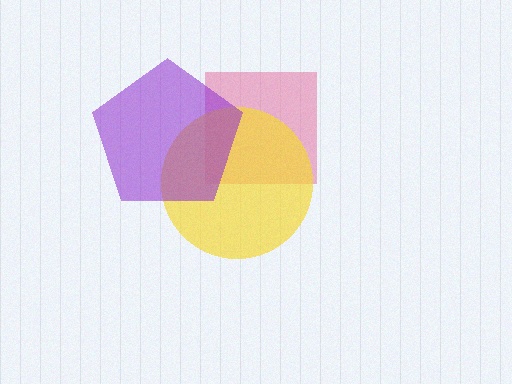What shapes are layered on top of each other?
The layered shapes are: a pink square, a yellow circle, a purple pentagon.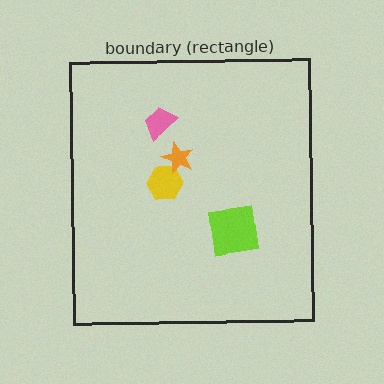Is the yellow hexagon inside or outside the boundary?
Inside.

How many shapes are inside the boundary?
4 inside, 0 outside.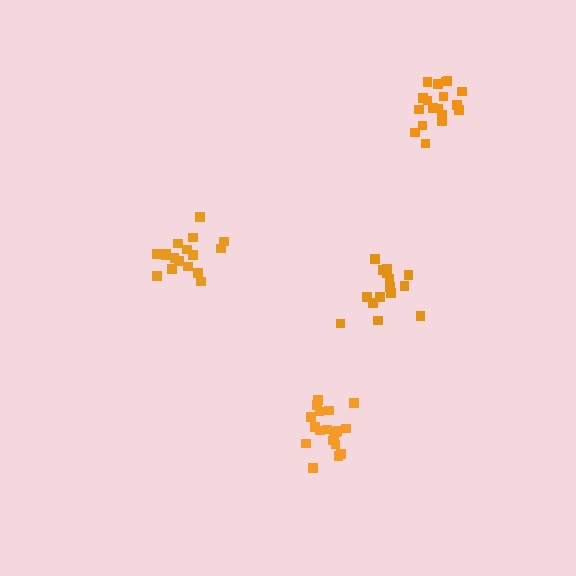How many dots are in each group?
Group 1: 19 dots, Group 2: 17 dots, Group 3: 15 dots, Group 4: 18 dots (69 total).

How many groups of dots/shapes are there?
There are 4 groups.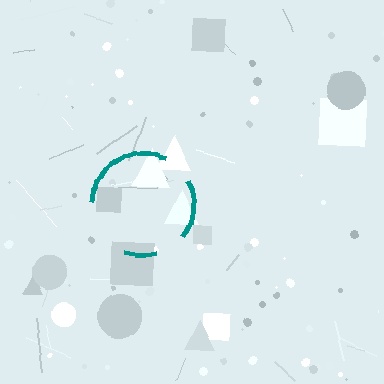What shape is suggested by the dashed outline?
The dashed outline suggests a circle.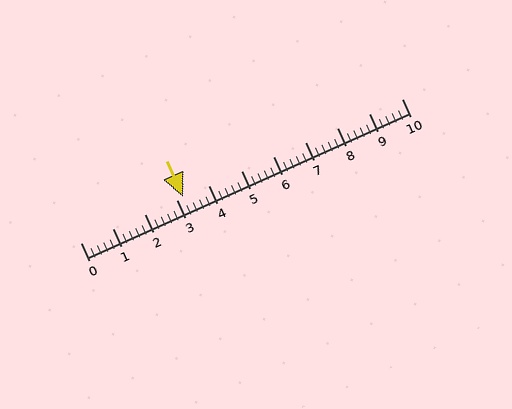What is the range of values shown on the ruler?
The ruler shows values from 0 to 10.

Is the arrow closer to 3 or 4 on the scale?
The arrow is closer to 3.